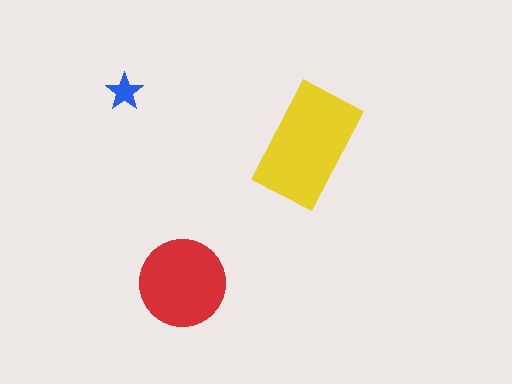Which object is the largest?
The yellow rectangle.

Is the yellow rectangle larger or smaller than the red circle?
Larger.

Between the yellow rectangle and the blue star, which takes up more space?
The yellow rectangle.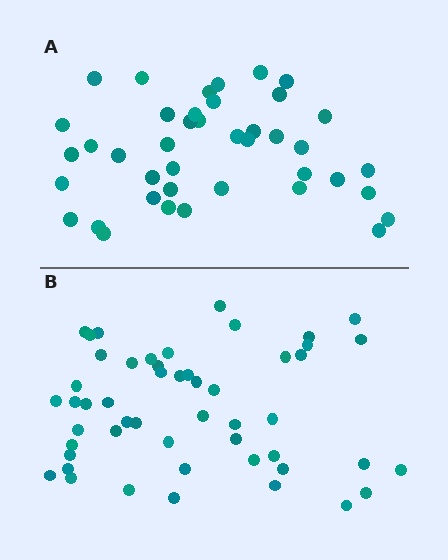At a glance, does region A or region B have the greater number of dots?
Region B (the bottom region) has more dots.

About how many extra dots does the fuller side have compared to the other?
Region B has roughly 10 or so more dots than region A.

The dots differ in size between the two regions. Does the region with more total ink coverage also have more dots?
No. Region A has more total ink coverage because its dots are larger, but region B actually contains more individual dots. Total area can be misleading — the number of items is what matters here.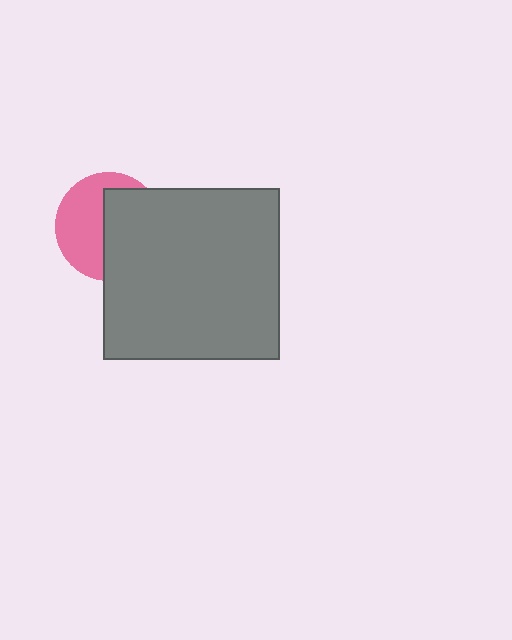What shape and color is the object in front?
The object in front is a gray rectangle.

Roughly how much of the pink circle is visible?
About half of it is visible (roughly 49%).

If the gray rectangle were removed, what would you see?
You would see the complete pink circle.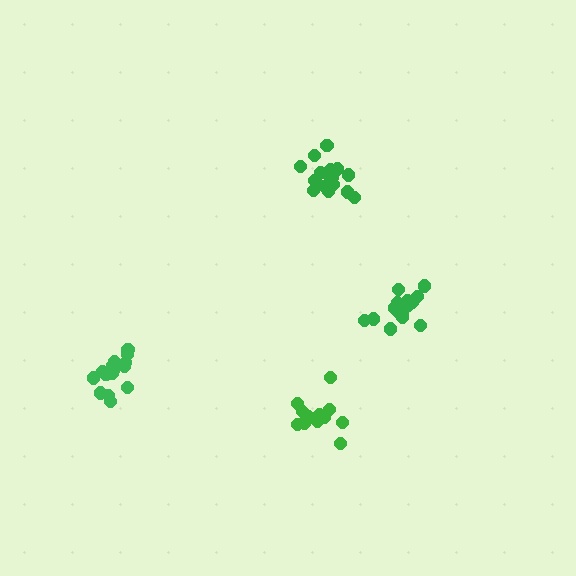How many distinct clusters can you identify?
There are 4 distinct clusters.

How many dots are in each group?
Group 1: 16 dots, Group 2: 15 dots, Group 3: 12 dots, Group 4: 16 dots (59 total).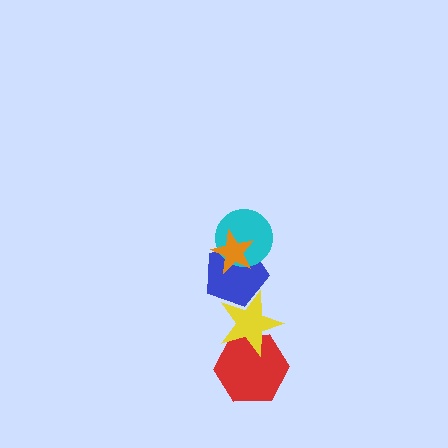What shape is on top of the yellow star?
The blue pentagon is on top of the yellow star.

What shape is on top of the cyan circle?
The orange star is on top of the cyan circle.